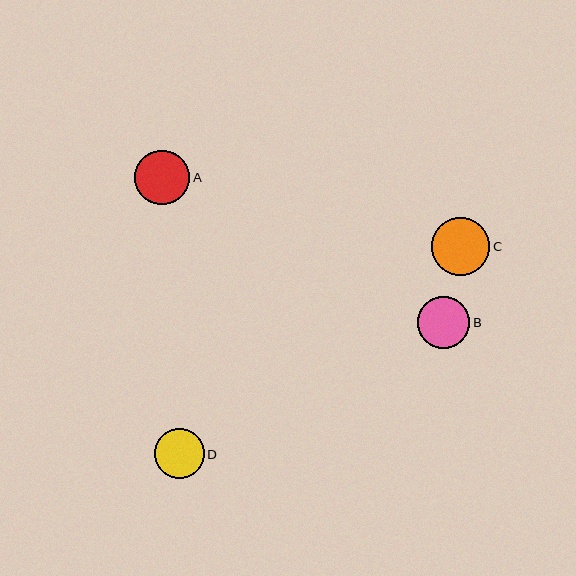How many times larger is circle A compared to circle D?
Circle A is approximately 1.1 times the size of circle D.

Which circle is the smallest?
Circle D is the smallest with a size of approximately 50 pixels.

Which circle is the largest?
Circle C is the largest with a size of approximately 58 pixels.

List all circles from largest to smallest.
From largest to smallest: C, A, B, D.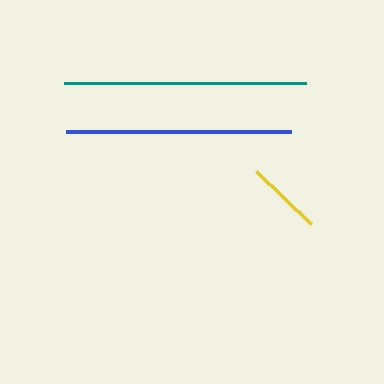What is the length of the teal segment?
The teal segment is approximately 242 pixels long.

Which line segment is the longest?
The teal line is the longest at approximately 242 pixels.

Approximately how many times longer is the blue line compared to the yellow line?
The blue line is approximately 3.0 times the length of the yellow line.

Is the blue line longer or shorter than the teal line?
The teal line is longer than the blue line.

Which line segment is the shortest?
The yellow line is the shortest at approximately 76 pixels.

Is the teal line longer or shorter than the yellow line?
The teal line is longer than the yellow line.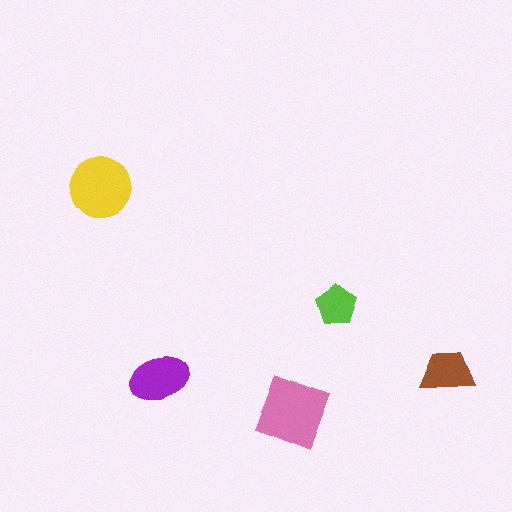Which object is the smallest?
The lime pentagon.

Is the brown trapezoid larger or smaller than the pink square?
Smaller.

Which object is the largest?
The pink square.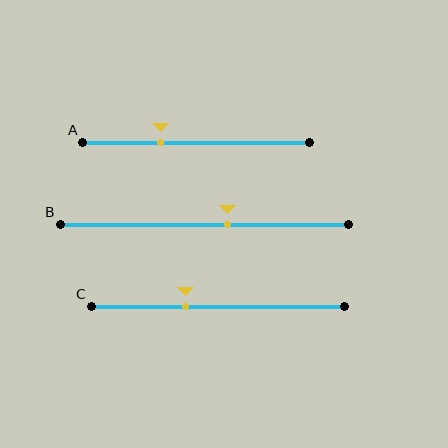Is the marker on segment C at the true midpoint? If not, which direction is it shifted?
No, the marker on segment C is shifted to the left by about 13% of the segment length.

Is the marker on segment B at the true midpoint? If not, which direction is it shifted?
No, the marker on segment B is shifted to the right by about 8% of the segment length.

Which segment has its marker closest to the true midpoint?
Segment B has its marker closest to the true midpoint.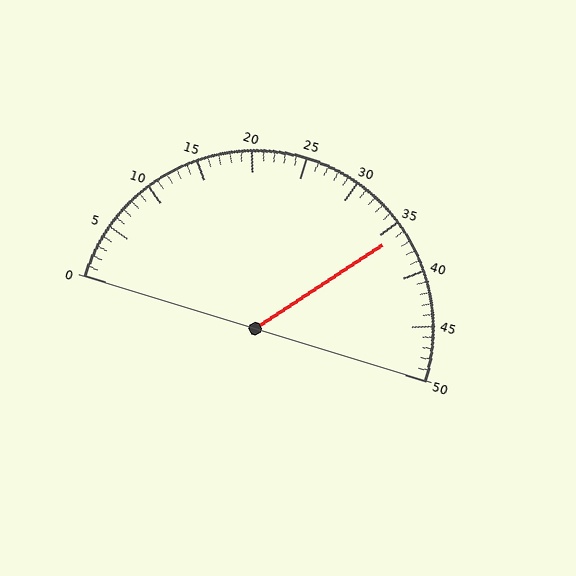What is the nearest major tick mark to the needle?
The nearest major tick mark is 35.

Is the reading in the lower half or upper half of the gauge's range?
The reading is in the upper half of the range (0 to 50).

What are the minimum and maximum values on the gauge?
The gauge ranges from 0 to 50.